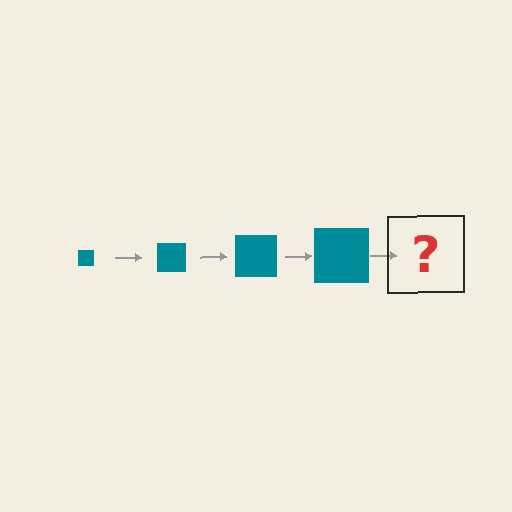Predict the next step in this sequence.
The next step is a teal square, larger than the previous one.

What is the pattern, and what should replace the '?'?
The pattern is that the square gets progressively larger each step. The '?' should be a teal square, larger than the previous one.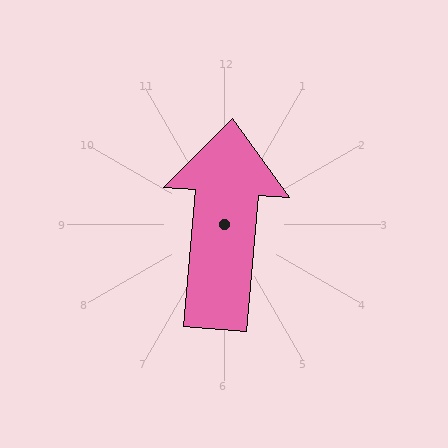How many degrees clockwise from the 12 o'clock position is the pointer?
Approximately 5 degrees.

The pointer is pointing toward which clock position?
Roughly 12 o'clock.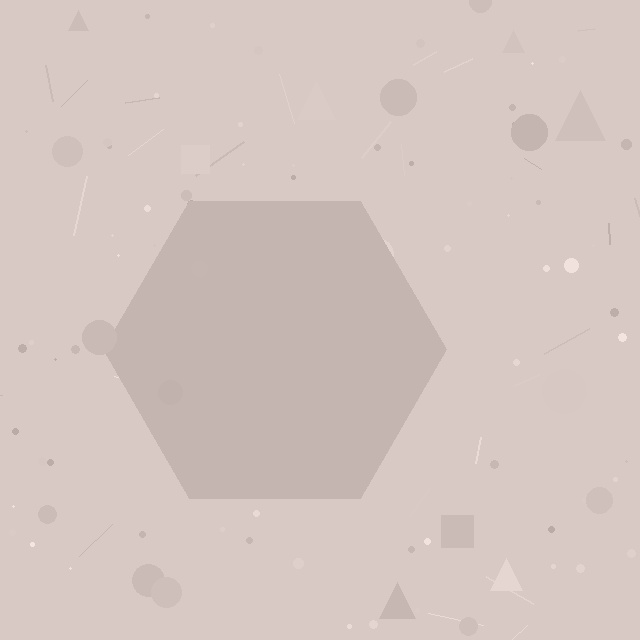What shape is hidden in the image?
A hexagon is hidden in the image.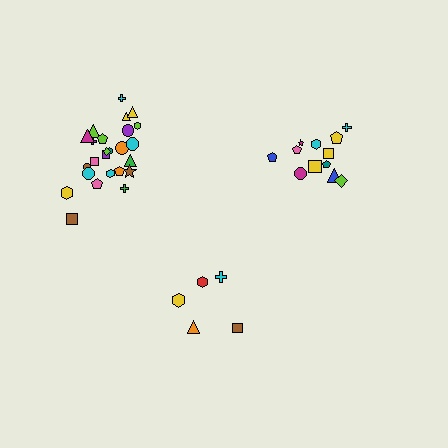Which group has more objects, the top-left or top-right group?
The top-left group.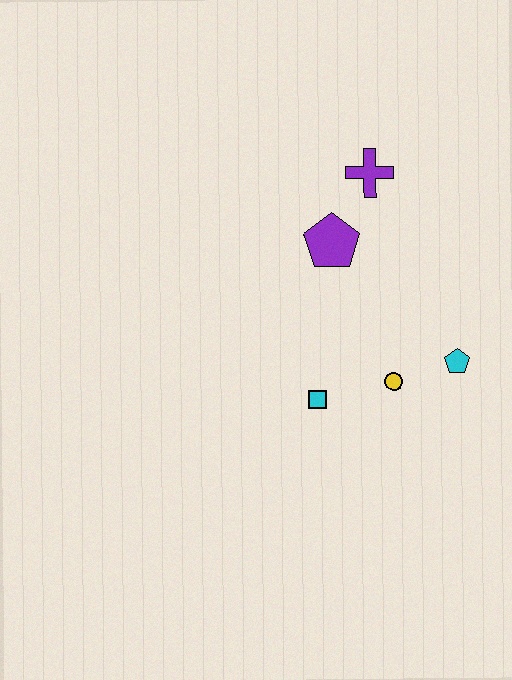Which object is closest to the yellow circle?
The cyan pentagon is closest to the yellow circle.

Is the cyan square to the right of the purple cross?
No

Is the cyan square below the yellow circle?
Yes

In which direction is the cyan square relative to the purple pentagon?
The cyan square is below the purple pentagon.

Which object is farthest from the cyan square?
The purple cross is farthest from the cyan square.